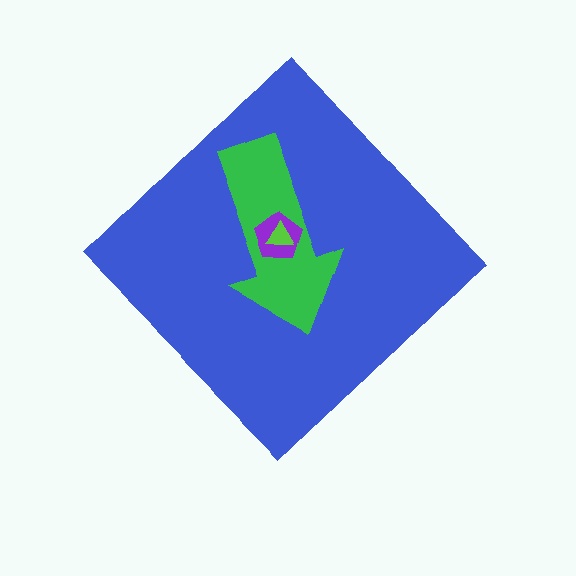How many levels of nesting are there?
4.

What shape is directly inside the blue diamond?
The green arrow.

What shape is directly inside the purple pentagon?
The lime triangle.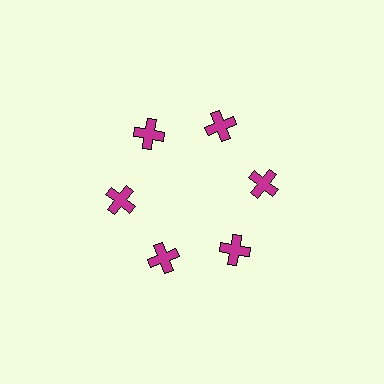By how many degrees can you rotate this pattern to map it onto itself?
The pattern maps onto itself every 60 degrees of rotation.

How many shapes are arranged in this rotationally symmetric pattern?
There are 6 shapes, arranged in 6 groups of 1.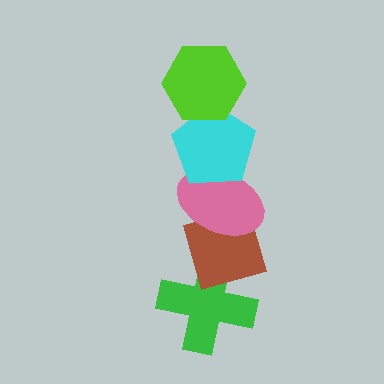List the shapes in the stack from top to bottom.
From top to bottom: the lime hexagon, the cyan pentagon, the pink ellipse, the brown diamond, the green cross.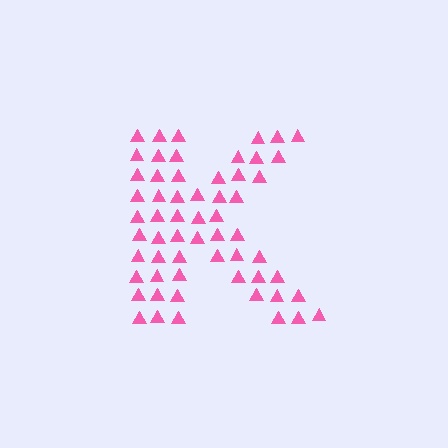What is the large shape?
The large shape is the letter K.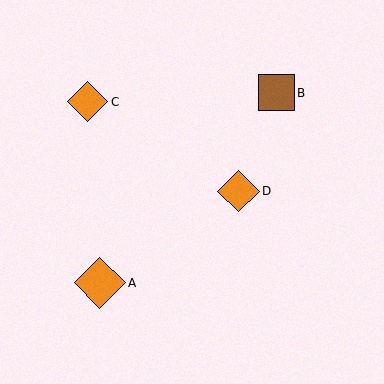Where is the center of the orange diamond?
The center of the orange diamond is at (100, 283).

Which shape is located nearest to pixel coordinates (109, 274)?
The orange diamond (labeled A) at (100, 283) is nearest to that location.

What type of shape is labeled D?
Shape D is an orange diamond.